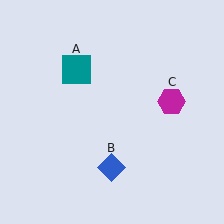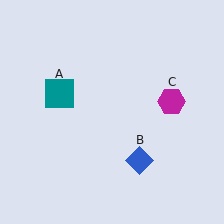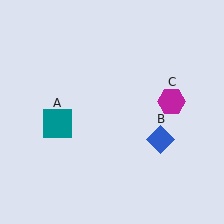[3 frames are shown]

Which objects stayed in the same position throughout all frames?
Magenta hexagon (object C) remained stationary.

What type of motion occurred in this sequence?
The teal square (object A), blue diamond (object B) rotated counterclockwise around the center of the scene.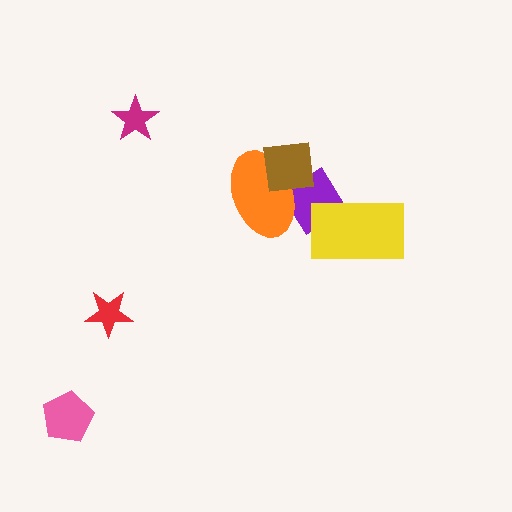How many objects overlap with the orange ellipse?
2 objects overlap with the orange ellipse.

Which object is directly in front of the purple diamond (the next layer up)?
The orange ellipse is directly in front of the purple diamond.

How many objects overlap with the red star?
0 objects overlap with the red star.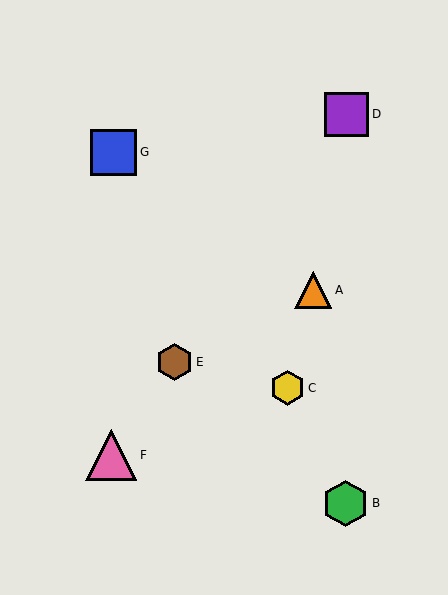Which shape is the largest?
The pink triangle (labeled F) is the largest.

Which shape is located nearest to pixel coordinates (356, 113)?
The purple square (labeled D) at (347, 114) is nearest to that location.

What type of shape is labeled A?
Shape A is an orange triangle.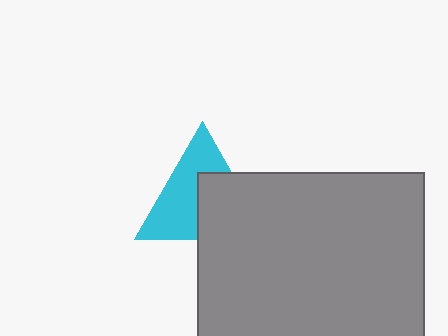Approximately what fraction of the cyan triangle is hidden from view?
Roughly 45% of the cyan triangle is hidden behind the gray square.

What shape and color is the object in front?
The object in front is a gray square.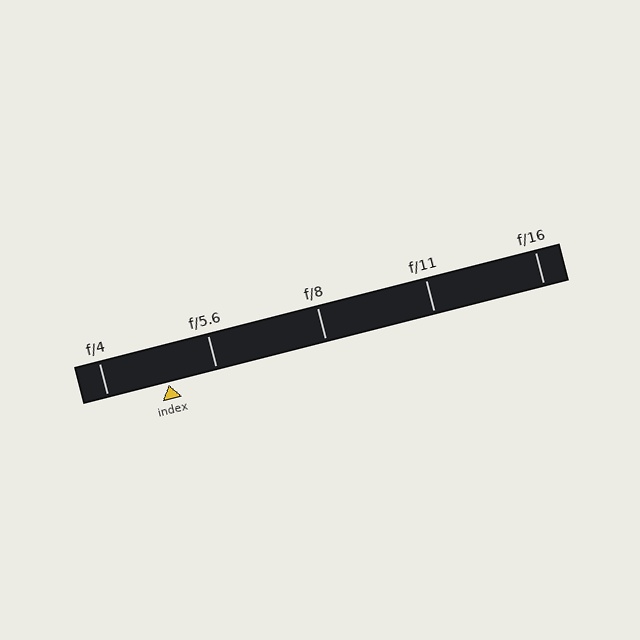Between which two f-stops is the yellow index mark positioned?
The index mark is between f/4 and f/5.6.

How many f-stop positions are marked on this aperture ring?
There are 5 f-stop positions marked.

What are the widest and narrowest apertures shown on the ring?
The widest aperture shown is f/4 and the narrowest is f/16.